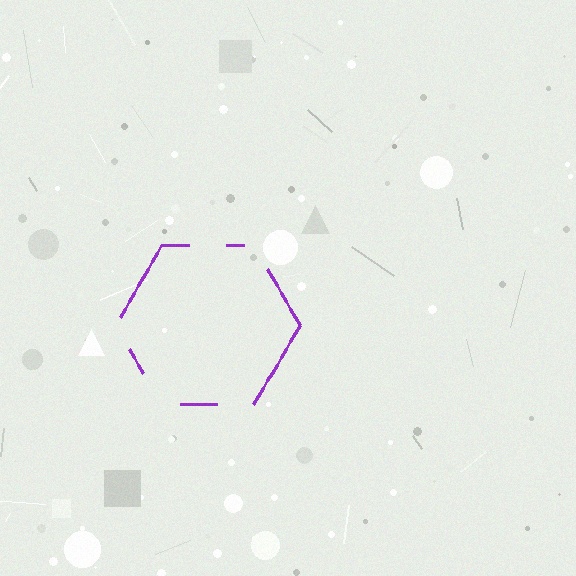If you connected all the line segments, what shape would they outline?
They would outline a hexagon.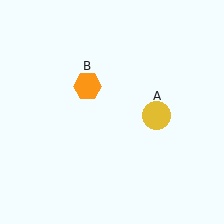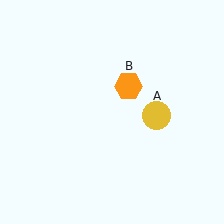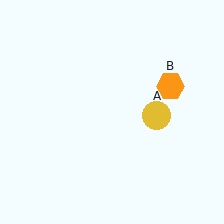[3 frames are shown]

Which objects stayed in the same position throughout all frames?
Yellow circle (object A) remained stationary.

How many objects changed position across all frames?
1 object changed position: orange hexagon (object B).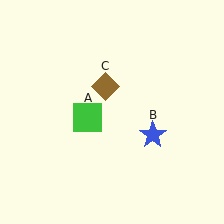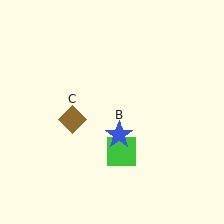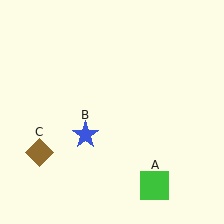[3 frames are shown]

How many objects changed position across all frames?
3 objects changed position: green square (object A), blue star (object B), brown diamond (object C).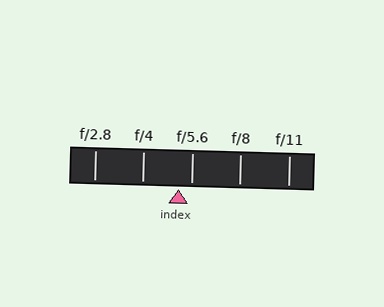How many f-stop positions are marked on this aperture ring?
There are 5 f-stop positions marked.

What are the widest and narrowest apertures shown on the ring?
The widest aperture shown is f/2.8 and the narrowest is f/11.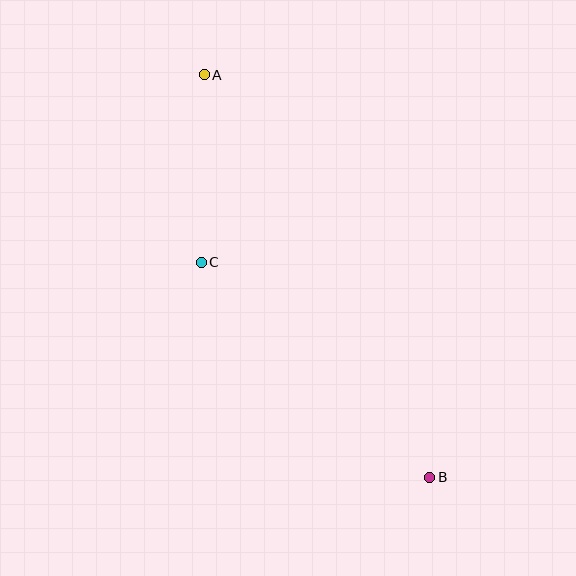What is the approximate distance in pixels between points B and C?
The distance between B and C is approximately 314 pixels.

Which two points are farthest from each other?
Points A and B are farthest from each other.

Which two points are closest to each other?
Points A and C are closest to each other.